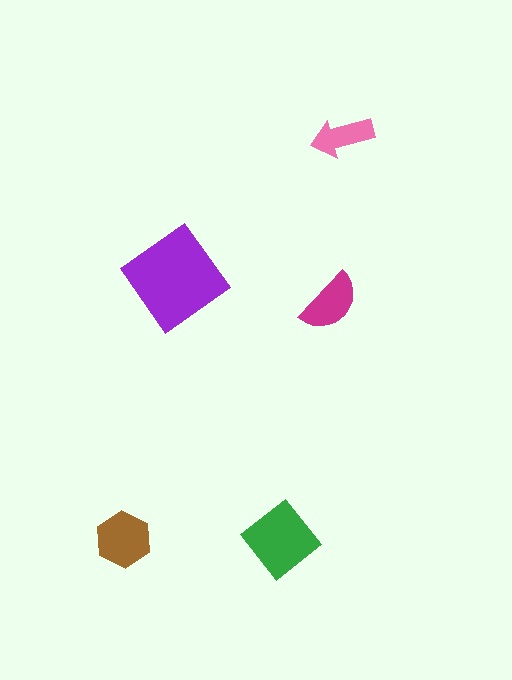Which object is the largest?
The purple diamond.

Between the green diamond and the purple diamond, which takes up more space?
The purple diamond.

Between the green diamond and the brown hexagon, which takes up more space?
The green diamond.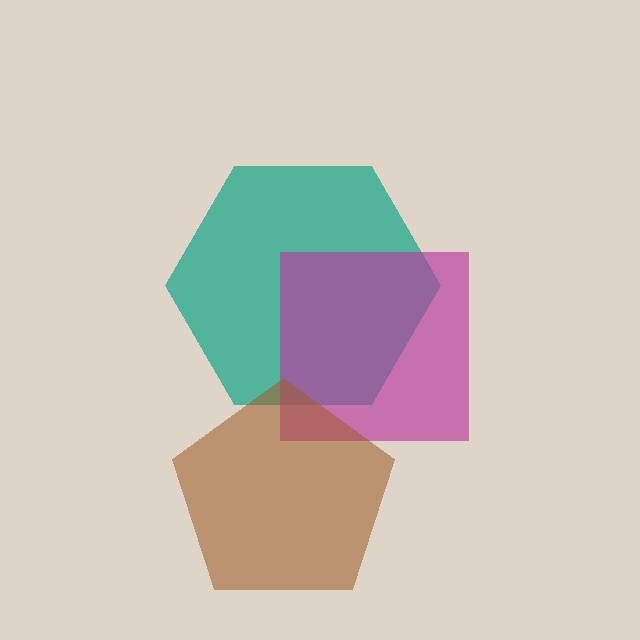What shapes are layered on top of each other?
The layered shapes are: a teal hexagon, a magenta square, a brown pentagon.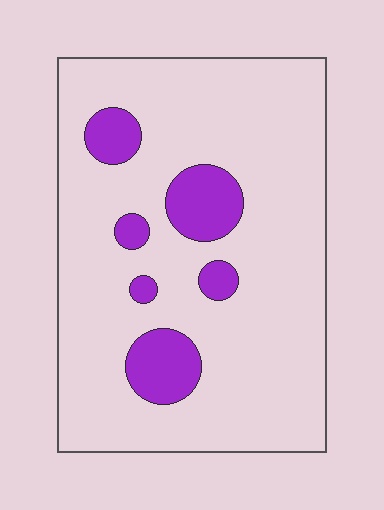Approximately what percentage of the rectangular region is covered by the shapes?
Approximately 15%.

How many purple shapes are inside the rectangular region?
6.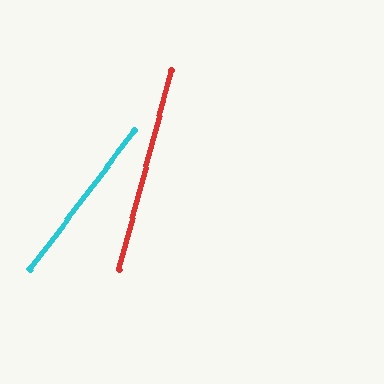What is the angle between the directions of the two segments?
Approximately 22 degrees.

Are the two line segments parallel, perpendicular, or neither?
Neither parallel nor perpendicular — they differ by about 22°.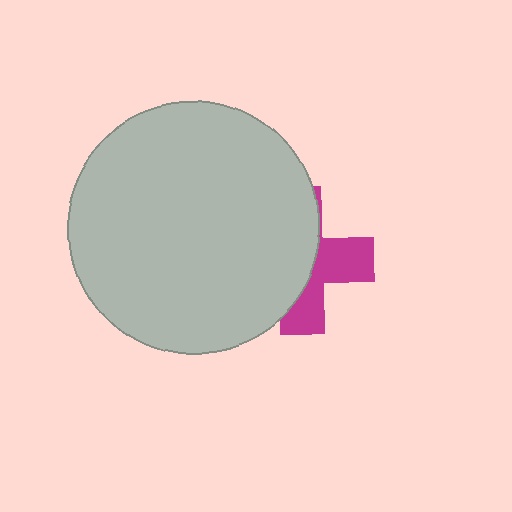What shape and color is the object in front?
The object in front is a light gray circle.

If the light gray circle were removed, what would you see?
You would see the complete magenta cross.